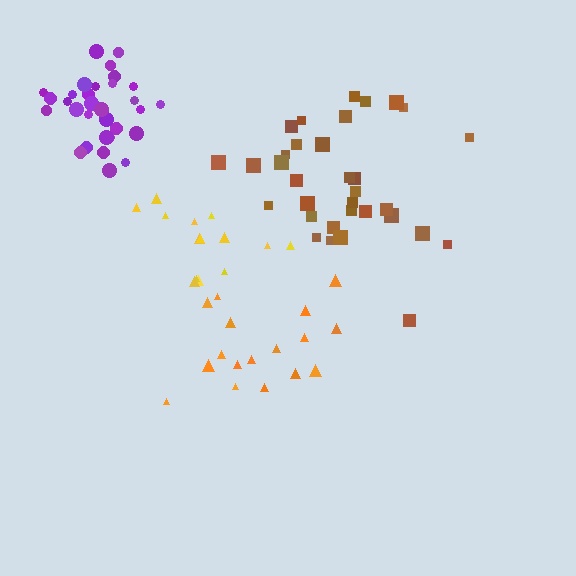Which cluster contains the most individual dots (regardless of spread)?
Brown (34).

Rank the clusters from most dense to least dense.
purple, brown, yellow, orange.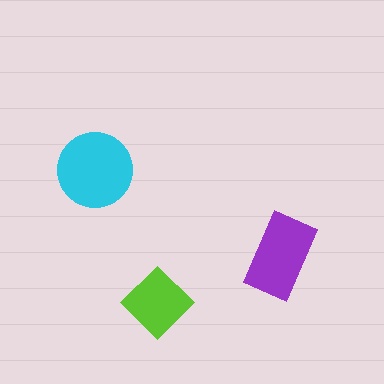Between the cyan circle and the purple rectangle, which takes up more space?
The cyan circle.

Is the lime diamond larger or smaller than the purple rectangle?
Smaller.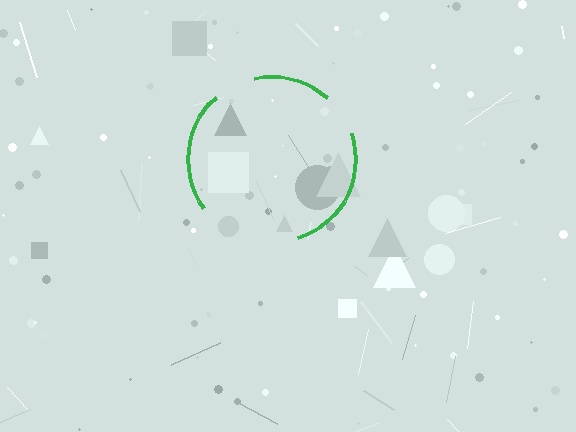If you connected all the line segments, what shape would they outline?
They would outline a circle.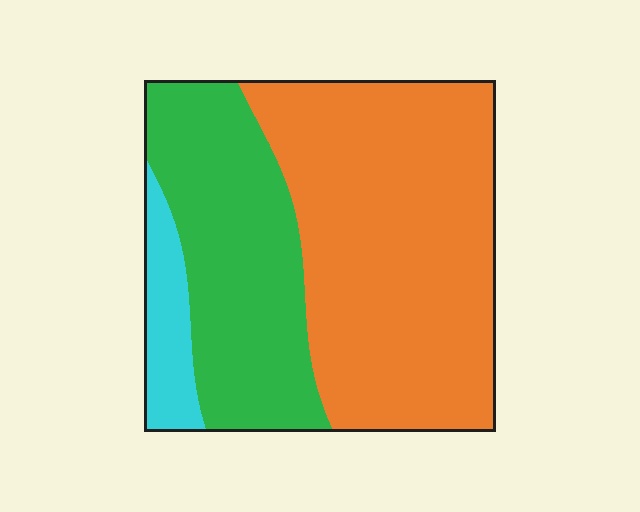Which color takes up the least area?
Cyan, at roughly 10%.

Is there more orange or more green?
Orange.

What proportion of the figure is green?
Green takes up about one third (1/3) of the figure.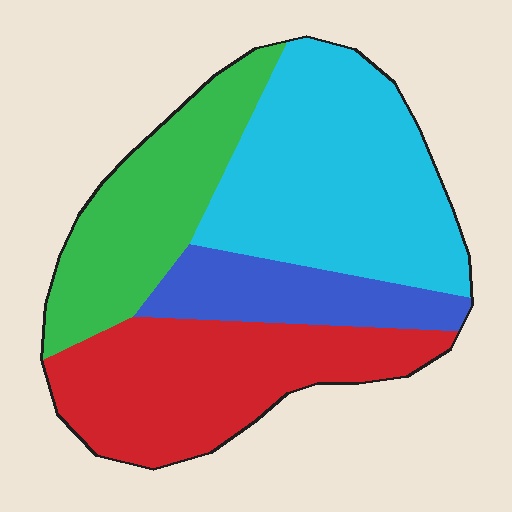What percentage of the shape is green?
Green covers 22% of the shape.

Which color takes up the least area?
Blue, at roughly 15%.